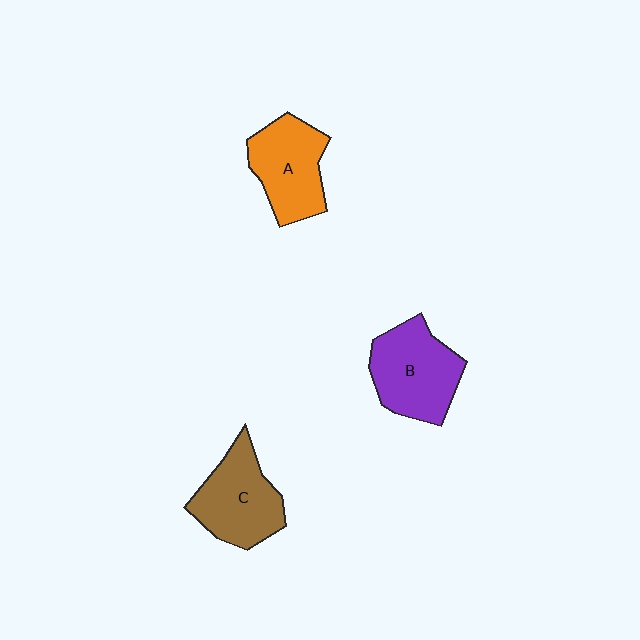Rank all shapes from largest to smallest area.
From largest to smallest: B (purple), C (brown), A (orange).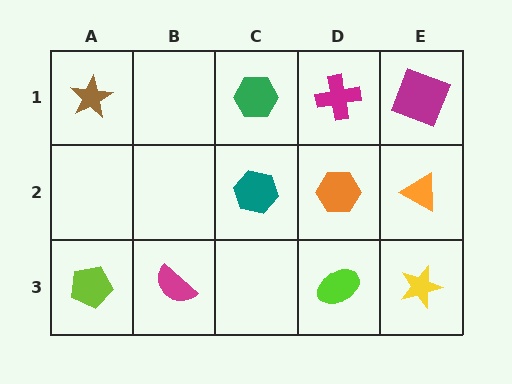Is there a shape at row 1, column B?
No, that cell is empty.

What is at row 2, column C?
A teal hexagon.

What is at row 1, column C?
A green hexagon.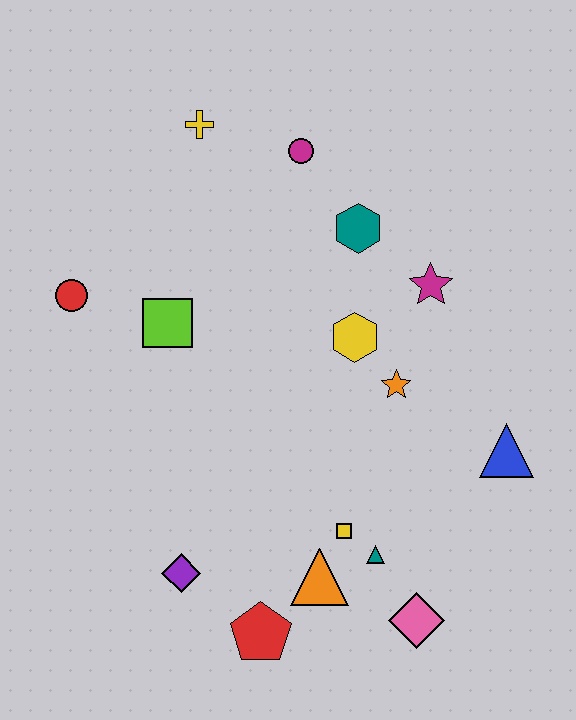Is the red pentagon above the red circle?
No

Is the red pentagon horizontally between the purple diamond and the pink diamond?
Yes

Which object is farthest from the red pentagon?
The yellow cross is farthest from the red pentagon.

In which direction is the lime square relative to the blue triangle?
The lime square is to the left of the blue triangle.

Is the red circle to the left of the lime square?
Yes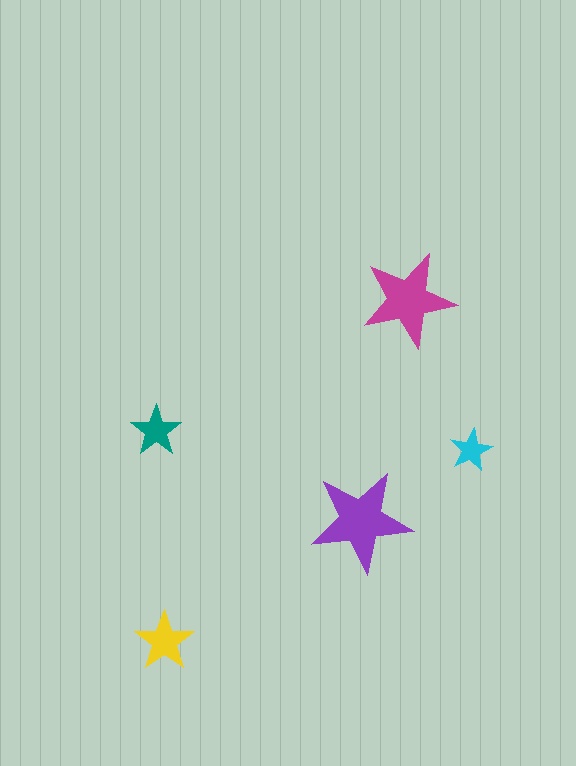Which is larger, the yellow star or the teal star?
The yellow one.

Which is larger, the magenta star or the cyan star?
The magenta one.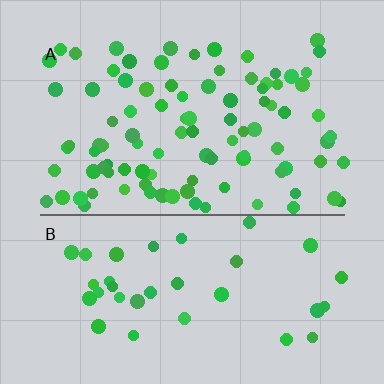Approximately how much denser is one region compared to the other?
Approximately 2.6× — region A over region B.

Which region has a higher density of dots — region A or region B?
A (the top).